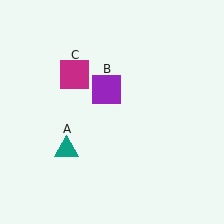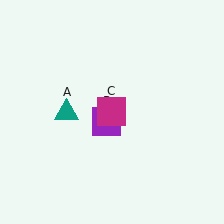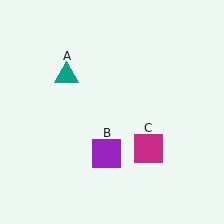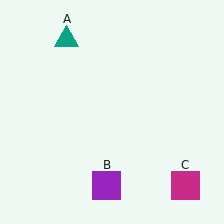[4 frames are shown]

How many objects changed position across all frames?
3 objects changed position: teal triangle (object A), purple square (object B), magenta square (object C).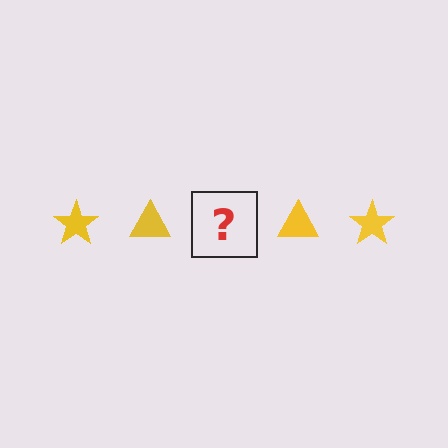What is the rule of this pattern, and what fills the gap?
The rule is that the pattern cycles through star, triangle shapes in yellow. The gap should be filled with a yellow star.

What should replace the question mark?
The question mark should be replaced with a yellow star.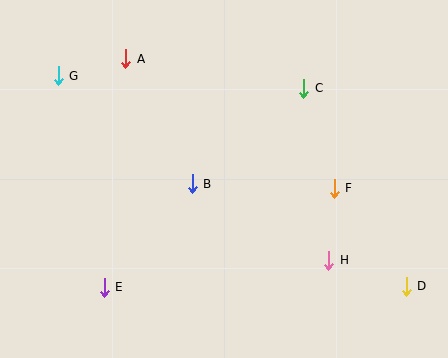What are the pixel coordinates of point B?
Point B is at (192, 184).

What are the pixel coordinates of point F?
Point F is at (334, 188).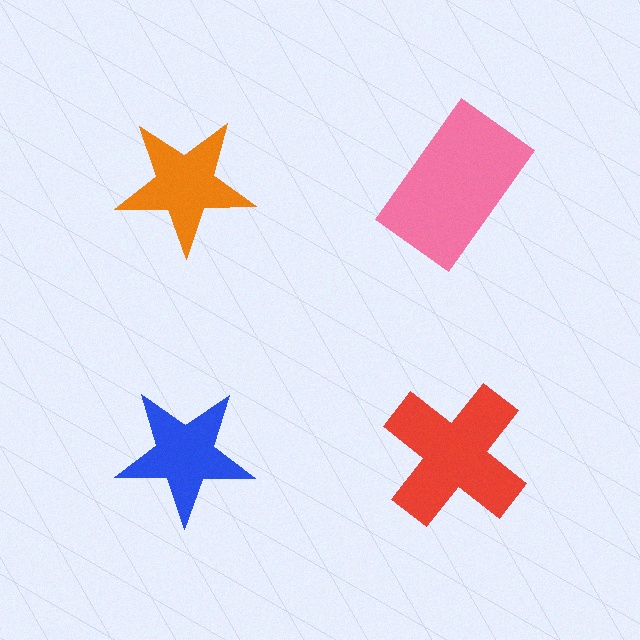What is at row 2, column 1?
A blue star.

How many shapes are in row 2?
2 shapes.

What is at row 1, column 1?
An orange star.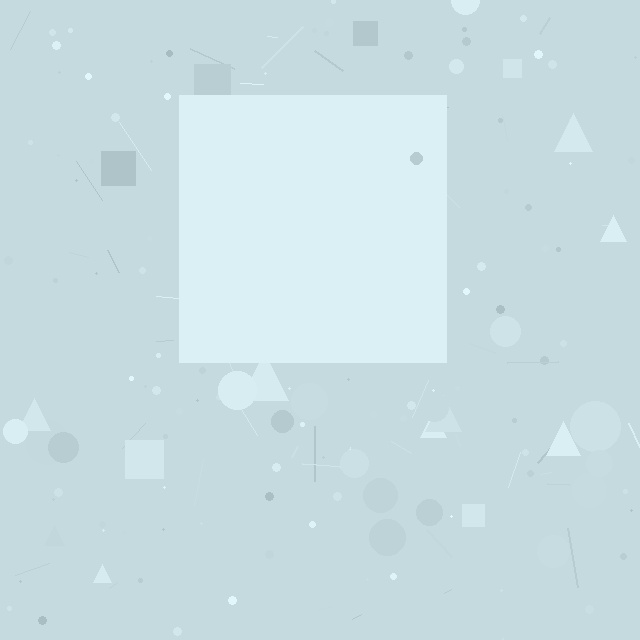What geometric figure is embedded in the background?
A square is embedded in the background.